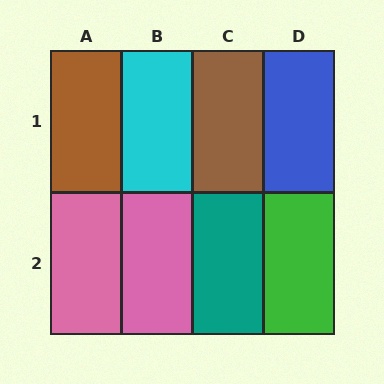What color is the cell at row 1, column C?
Brown.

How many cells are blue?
1 cell is blue.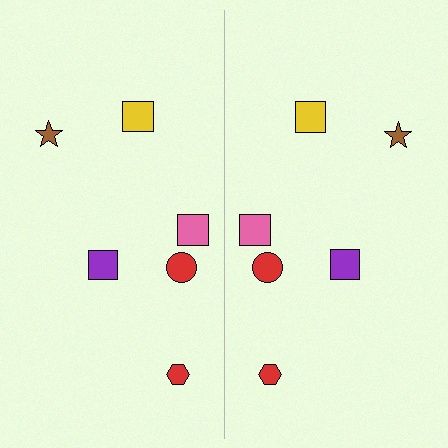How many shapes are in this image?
There are 12 shapes in this image.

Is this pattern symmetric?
Yes, this pattern has bilateral (reflection) symmetry.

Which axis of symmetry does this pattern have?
The pattern has a vertical axis of symmetry running through the center of the image.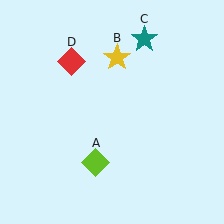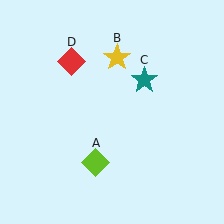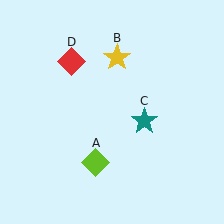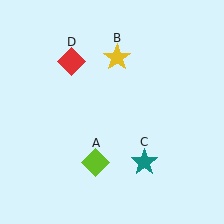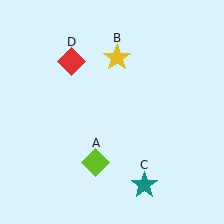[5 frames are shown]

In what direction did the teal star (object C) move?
The teal star (object C) moved down.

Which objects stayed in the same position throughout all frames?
Lime diamond (object A) and yellow star (object B) and red diamond (object D) remained stationary.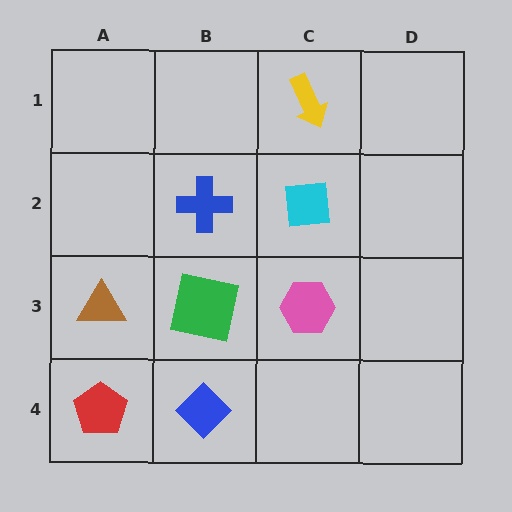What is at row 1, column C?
A yellow arrow.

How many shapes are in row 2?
2 shapes.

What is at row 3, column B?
A green square.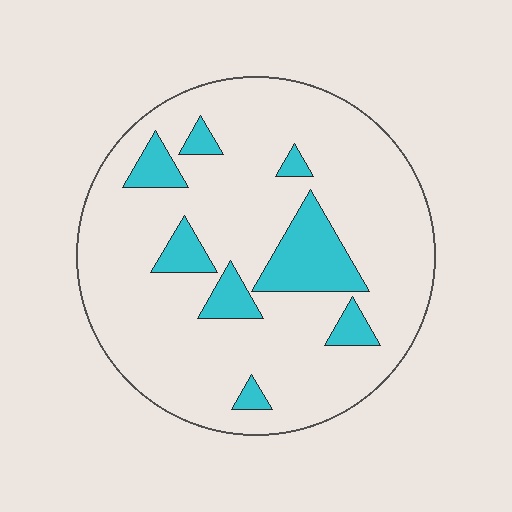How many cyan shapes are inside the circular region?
8.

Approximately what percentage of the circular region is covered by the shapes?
Approximately 15%.